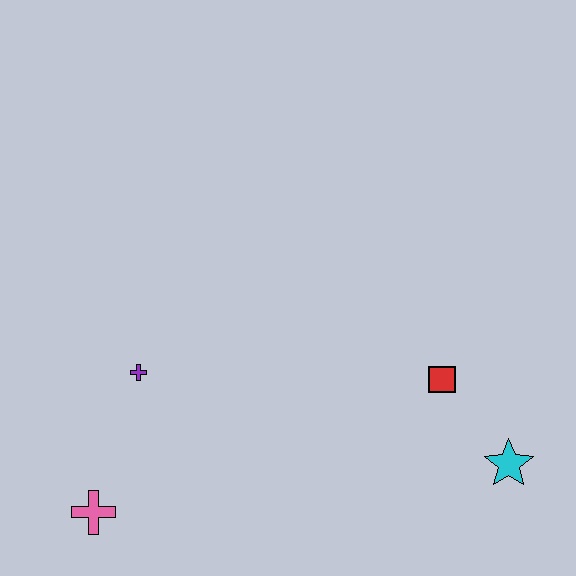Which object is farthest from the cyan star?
The pink cross is farthest from the cyan star.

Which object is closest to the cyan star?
The red square is closest to the cyan star.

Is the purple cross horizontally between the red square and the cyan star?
No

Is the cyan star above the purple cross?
No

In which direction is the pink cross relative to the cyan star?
The pink cross is to the left of the cyan star.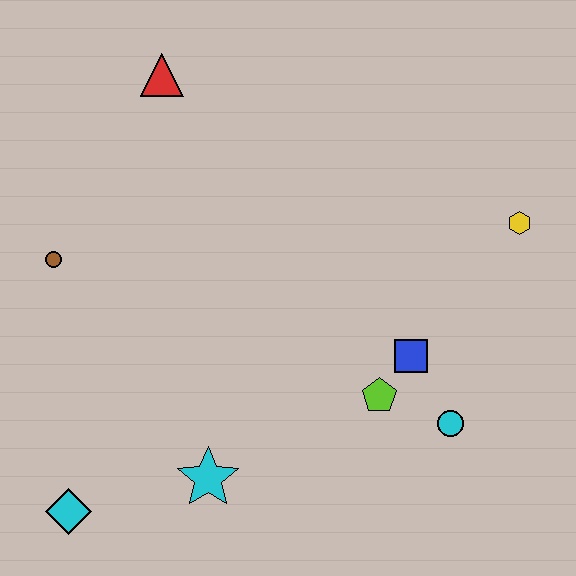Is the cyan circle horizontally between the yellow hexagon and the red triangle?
Yes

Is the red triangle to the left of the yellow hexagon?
Yes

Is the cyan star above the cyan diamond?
Yes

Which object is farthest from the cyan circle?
The red triangle is farthest from the cyan circle.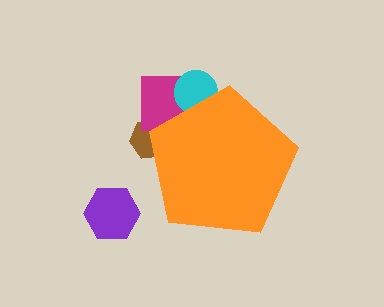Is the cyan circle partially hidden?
Yes, the cyan circle is partially hidden behind the orange pentagon.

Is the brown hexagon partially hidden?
Yes, the brown hexagon is partially hidden behind the orange pentagon.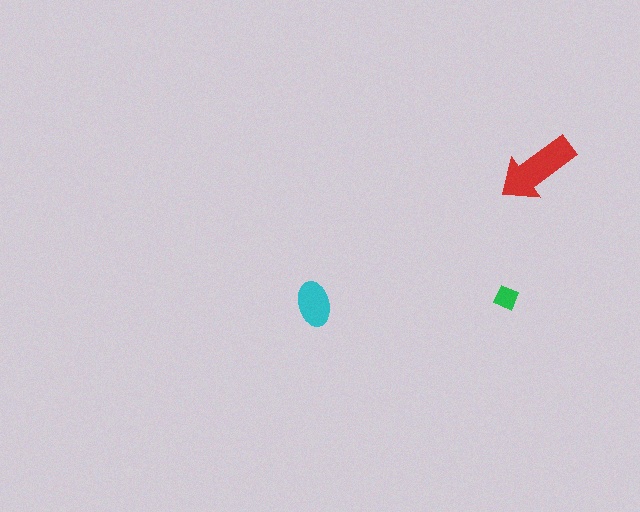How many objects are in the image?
There are 3 objects in the image.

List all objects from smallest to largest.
The green diamond, the cyan ellipse, the red arrow.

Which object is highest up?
The red arrow is topmost.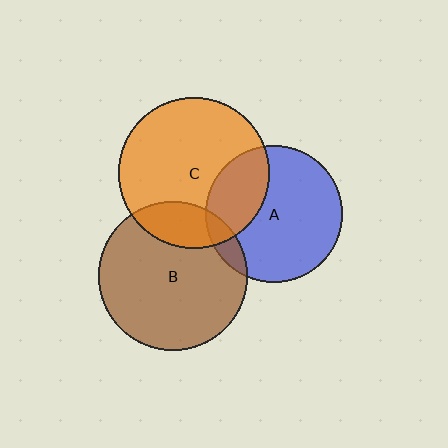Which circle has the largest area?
Circle C (orange).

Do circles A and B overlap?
Yes.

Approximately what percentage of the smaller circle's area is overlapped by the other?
Approximately 10%.